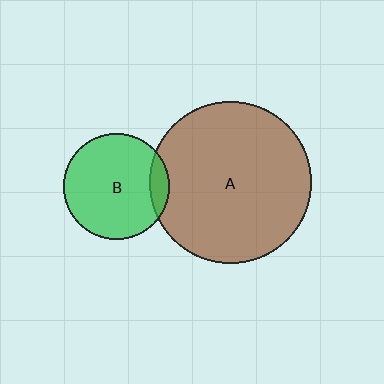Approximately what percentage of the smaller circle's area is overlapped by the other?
Approximately 10%.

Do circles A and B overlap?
Yes.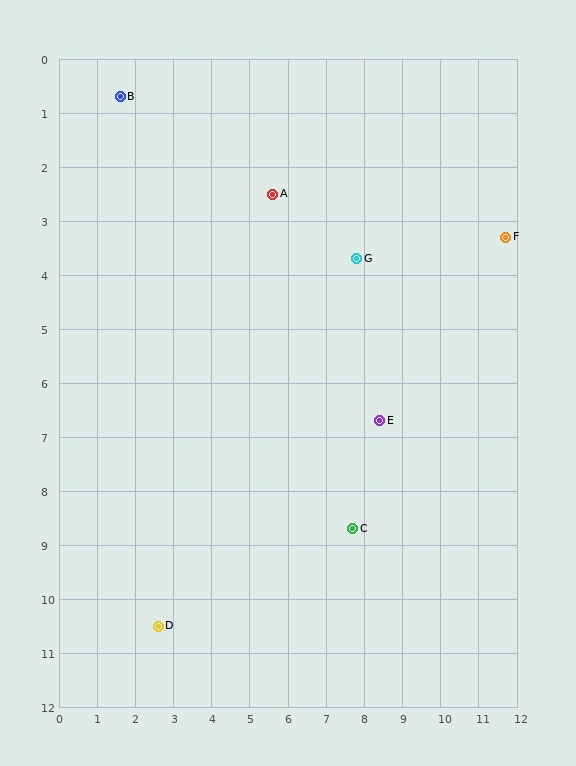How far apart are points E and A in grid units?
Points E and A are about 5.0 grid units apart.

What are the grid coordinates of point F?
Point F is at approximately (11.7, 3.3).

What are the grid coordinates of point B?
Point B is at approximately (1.6, 0.7).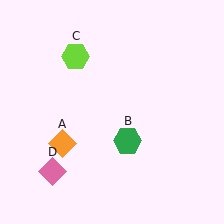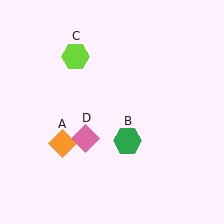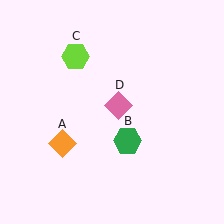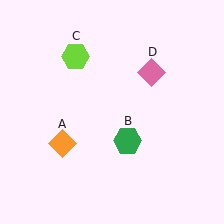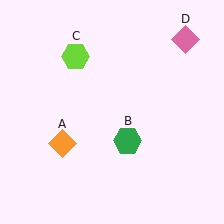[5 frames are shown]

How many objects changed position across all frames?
1 object changed position: pink diamond (object D).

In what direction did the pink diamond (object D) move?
The pink diamond (object D) moved up and to the right.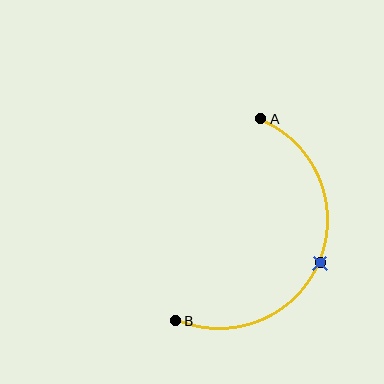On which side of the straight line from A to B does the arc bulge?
The arc bulges to the right of the straight line connecting A and B.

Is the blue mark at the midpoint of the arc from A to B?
Yes. The blue mark lies on the arc at equal arc-length from both A and B — it is the arc midpoint.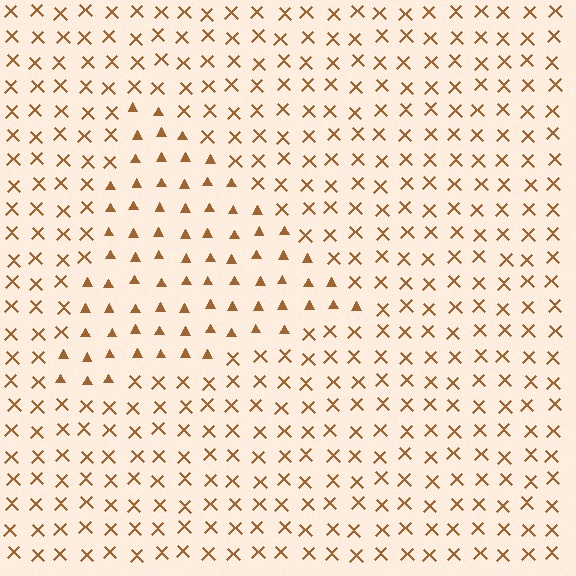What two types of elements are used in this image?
The image uses triangles inside the triangle region and X marks outside it.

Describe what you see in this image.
The image is filled with small brown elements arranged in a uniform grid. A triangle-shaped region contains triangles, while the surrounding area contains X marks. The boundary is defined purely by the change in element shape.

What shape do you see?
I see a triangle.